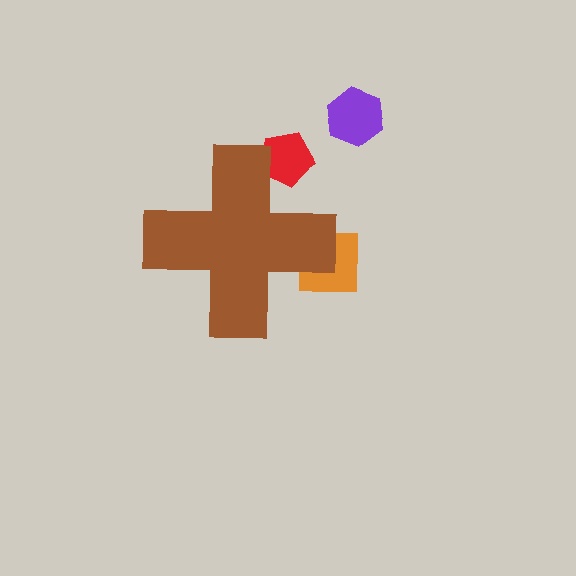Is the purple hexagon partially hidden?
No, the purple hexagon is fully visible.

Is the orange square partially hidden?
Yes, the orange square is partially hidden behind the brown cross.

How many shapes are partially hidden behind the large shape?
2 shapes are partially hidden.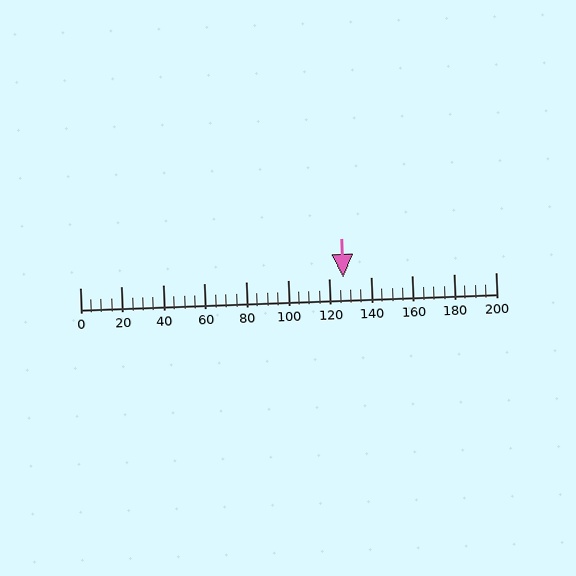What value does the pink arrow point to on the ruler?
The pink arrow points to approximately 127.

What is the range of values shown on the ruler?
The ruler shows values from 0 to 200.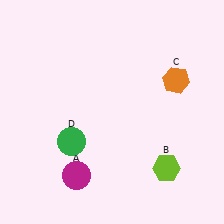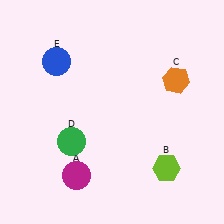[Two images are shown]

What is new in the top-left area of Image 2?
A blue circle (E) was added in the top-left area of Image 2.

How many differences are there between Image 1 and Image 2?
There is 1 difference between the two images.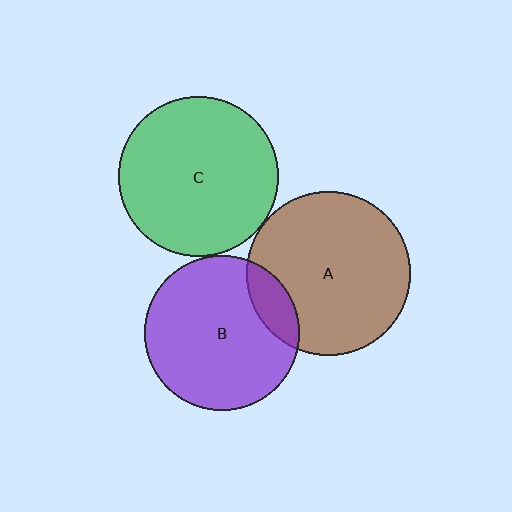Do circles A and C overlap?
Yes.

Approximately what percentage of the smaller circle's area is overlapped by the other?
Approximately 5%.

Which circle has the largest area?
Circle A (brown).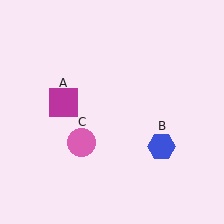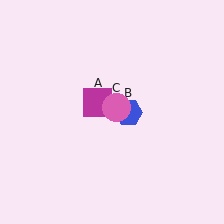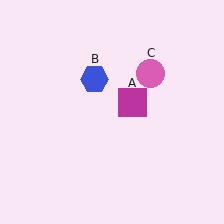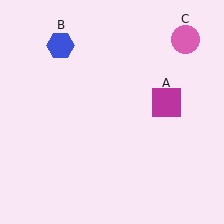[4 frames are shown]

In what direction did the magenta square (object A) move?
The magenta square (object A) moved right.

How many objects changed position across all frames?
3 objects changed position: magenta square (object A), blue hexagon (object B), pink circle (object C).